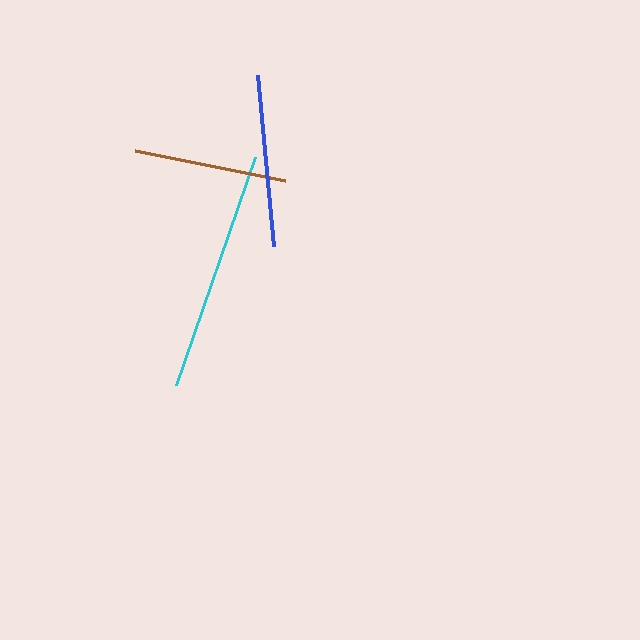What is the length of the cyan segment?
The cyan segment is approximately 242 pixels long.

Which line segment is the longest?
The cyan line is the longest at approximately 242 pixels.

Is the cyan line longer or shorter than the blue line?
The cyan line is longer than the blue line.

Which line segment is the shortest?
The brown line is the shortest at approximately 153 pixels.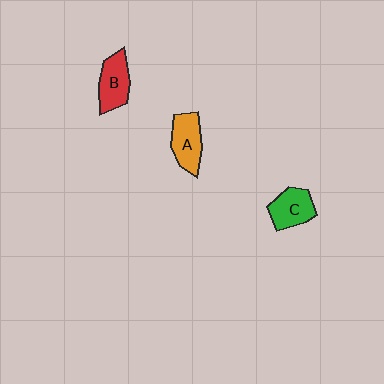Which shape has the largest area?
Shape A (orange).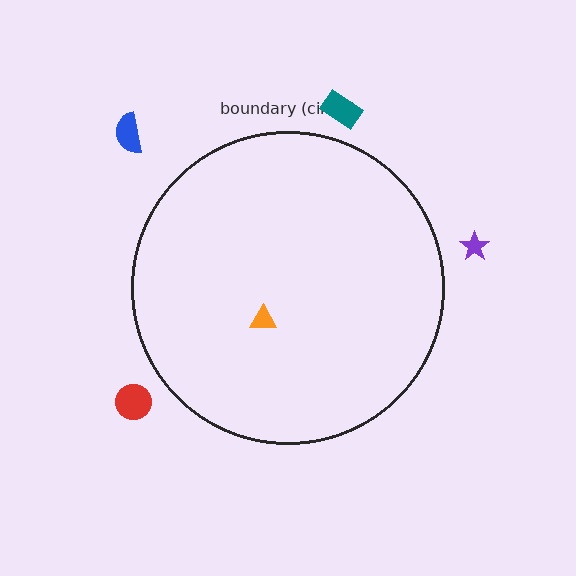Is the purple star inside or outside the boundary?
Outside.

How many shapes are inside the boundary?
1 inside, 4 outside.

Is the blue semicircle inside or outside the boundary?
Outside.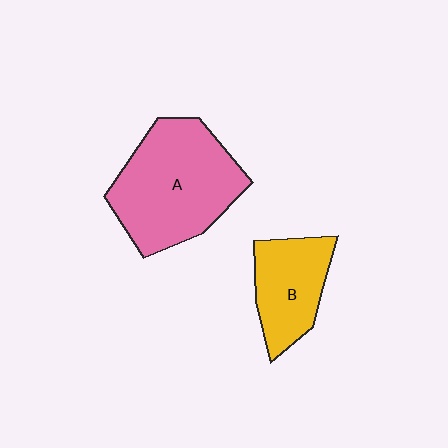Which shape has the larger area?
Shape A (pink).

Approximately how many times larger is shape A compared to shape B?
Approximately 1.8 times.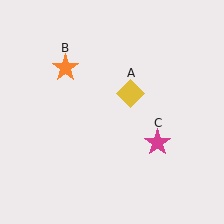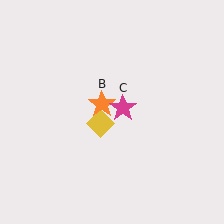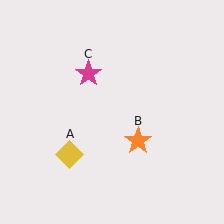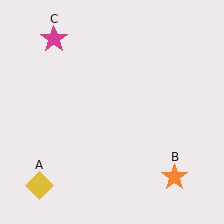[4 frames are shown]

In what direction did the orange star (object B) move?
The orange star (object B) moved down and to the right.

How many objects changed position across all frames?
3 objects changed position: yellow diamond (object A), orange star (object B), magenta star (object C).